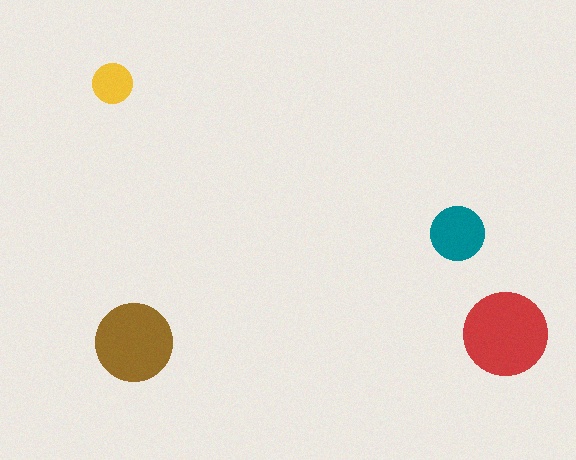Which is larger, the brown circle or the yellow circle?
The brown one.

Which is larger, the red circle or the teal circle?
The red one.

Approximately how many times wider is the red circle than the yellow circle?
About 2 times wider.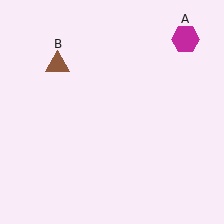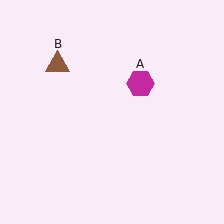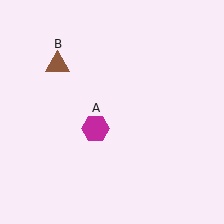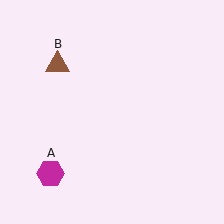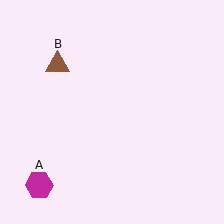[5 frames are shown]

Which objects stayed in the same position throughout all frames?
Brown triangle (object B) remained stationary.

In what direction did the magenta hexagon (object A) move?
The magenta hexagon (object A) moved down and to the left.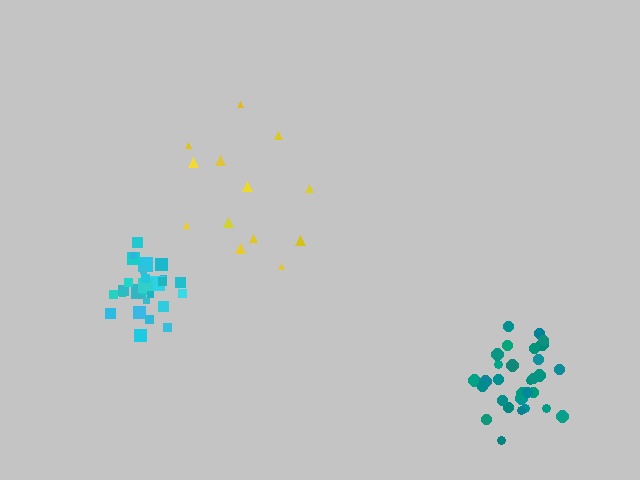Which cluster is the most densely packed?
Cyan.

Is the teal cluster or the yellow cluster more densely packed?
Teal.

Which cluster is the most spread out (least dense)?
Yellow.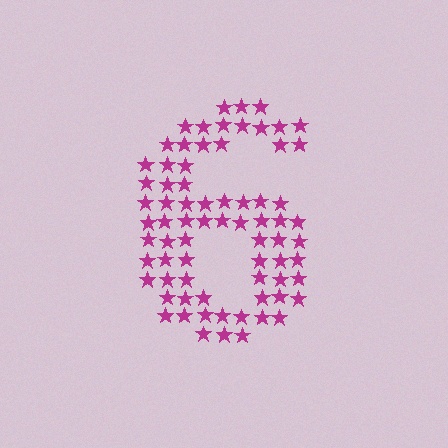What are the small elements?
The small elements are stars.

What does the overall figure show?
The overall figure shows the digit 6.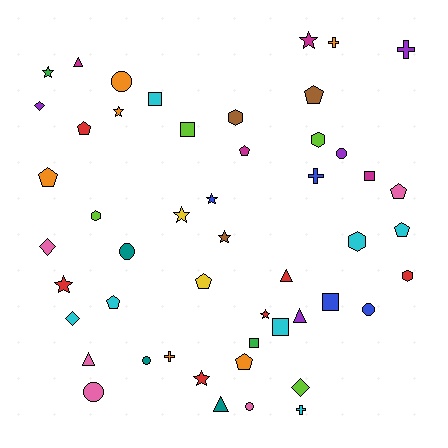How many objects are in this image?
There are 50 objects.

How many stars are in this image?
There are 9 stars.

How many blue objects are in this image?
There are 4 blue objects.